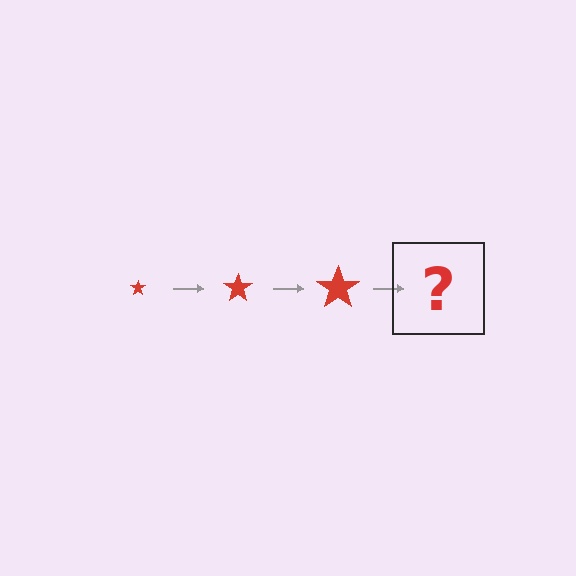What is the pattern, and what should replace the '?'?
The pattern is that the star gets progressively larger each step. The '?' should be a red star, larger than the previous one.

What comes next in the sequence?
The next element should be a red star, larger than the previous one.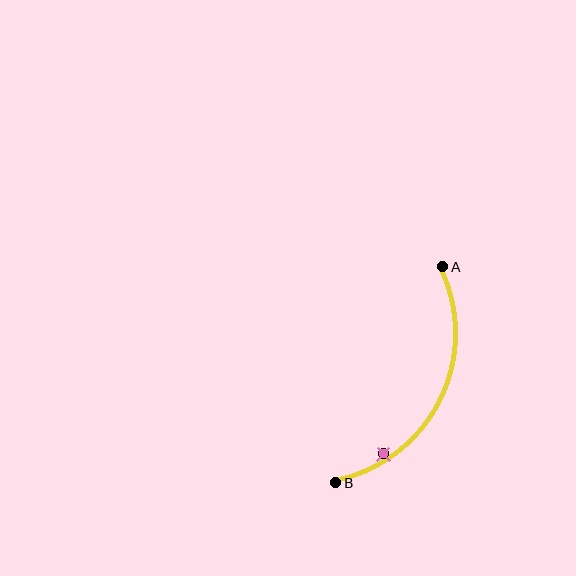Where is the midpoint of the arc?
The arc midpoint is the point on the curve farthest from the straight line joining A and B. It sits to the right of that line.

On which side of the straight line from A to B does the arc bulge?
The arc bulges to the right of the straight line connecting A and B.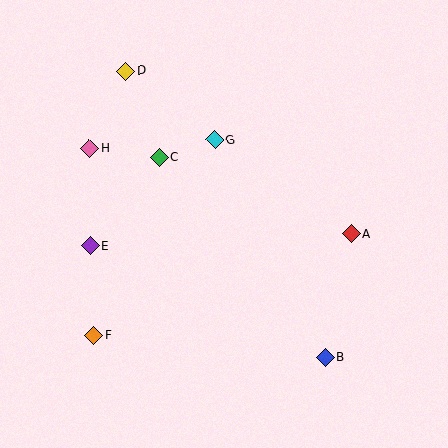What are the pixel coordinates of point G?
Point G is at (215, 140).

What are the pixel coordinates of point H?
Point H is at (89, 148).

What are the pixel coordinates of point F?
Point F is at (93, 335).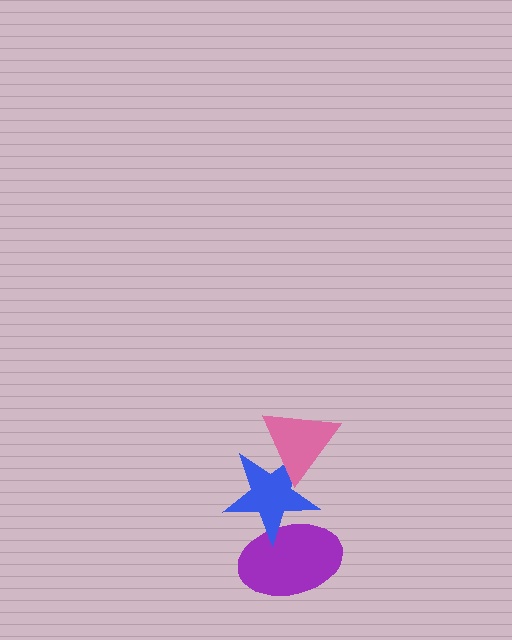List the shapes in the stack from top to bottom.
From top to bottom: the pink triangle, the blue star, the purple ellipse.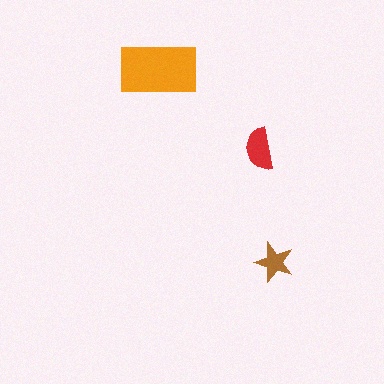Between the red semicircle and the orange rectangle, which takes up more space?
The orange rectangle.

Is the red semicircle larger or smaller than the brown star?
Larger.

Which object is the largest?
The orange rectangle.